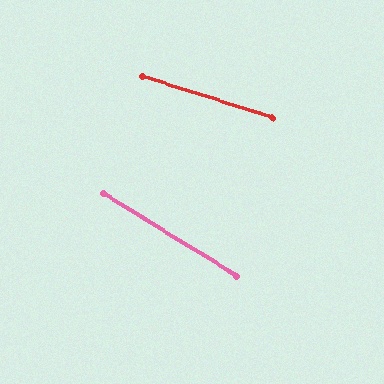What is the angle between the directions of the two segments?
Approximately 14 degrees.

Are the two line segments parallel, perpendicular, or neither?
Neither parallel nor perpendicular — they differ by about 14°.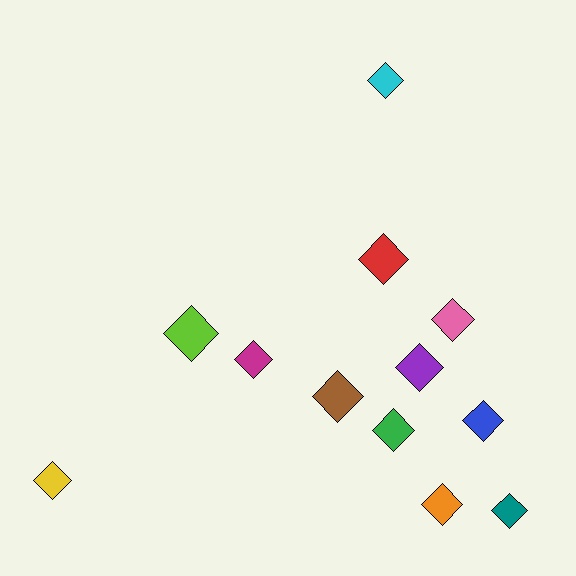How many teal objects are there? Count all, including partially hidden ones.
There is 1 teal object.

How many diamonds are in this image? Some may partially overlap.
There are 12 diamonds.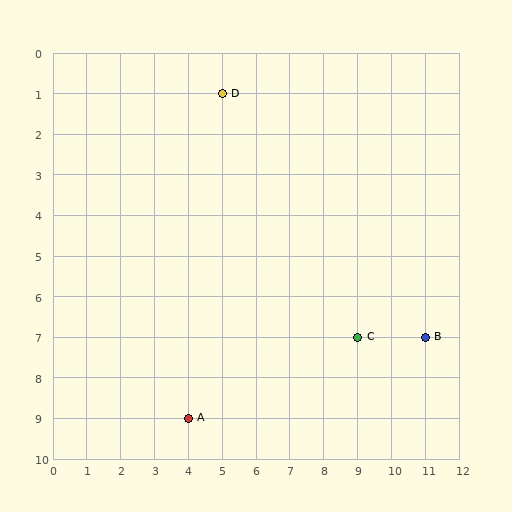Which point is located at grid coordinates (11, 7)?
Point B is at (11, 7).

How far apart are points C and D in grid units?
Points C and D are 4 columns and 6 rows apart (about 7.2 grid units diagonally).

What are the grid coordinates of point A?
Point A is at grid coordinates (4, 9).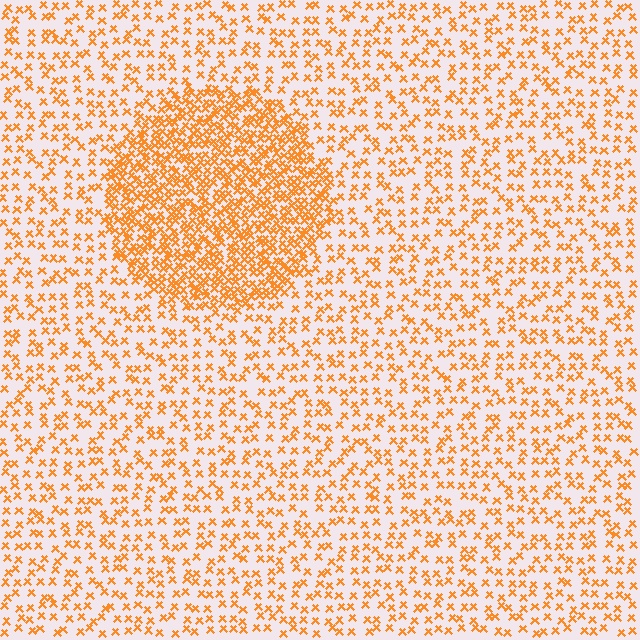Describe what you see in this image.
The image contains small orange elements arranged at two different densities. A circle-shaped region is visible where the elements are more densely packed than the surrounding area.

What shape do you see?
I see a circle.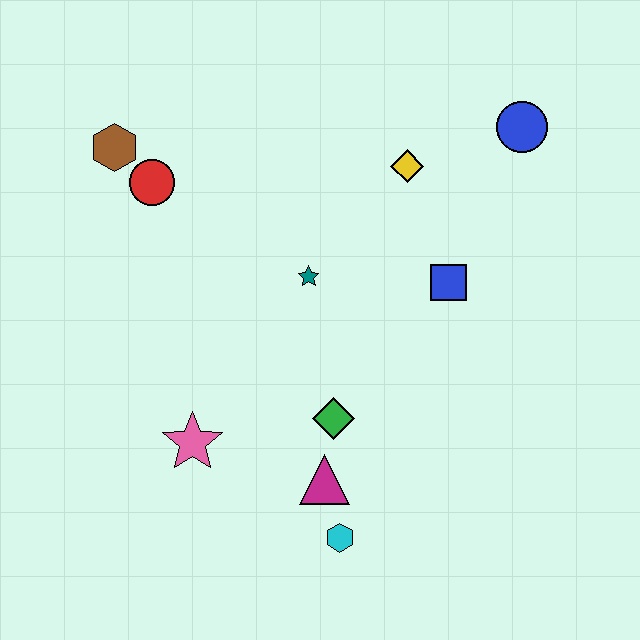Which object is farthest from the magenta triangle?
The blue circle is farthest from the magenta triangle.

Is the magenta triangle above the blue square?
No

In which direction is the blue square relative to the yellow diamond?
The blue square is below the yellow diamond.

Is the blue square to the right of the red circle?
Yes